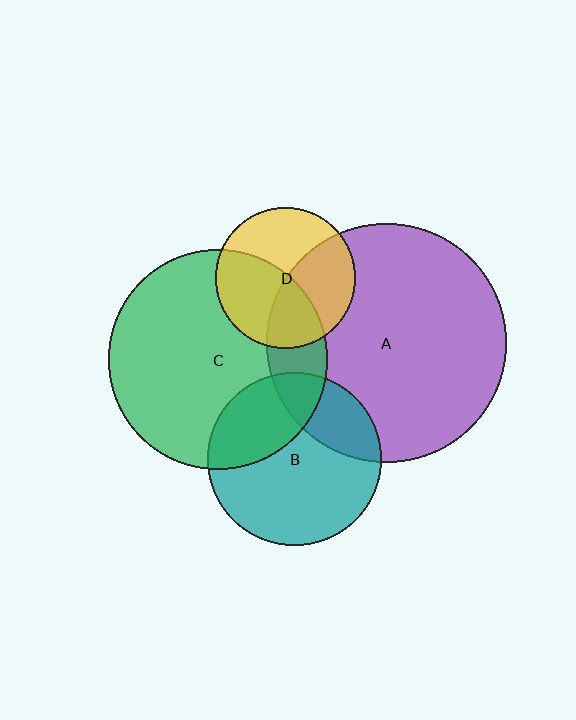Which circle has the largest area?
Circle A (purple).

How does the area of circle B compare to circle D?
Approximately 1.5 times.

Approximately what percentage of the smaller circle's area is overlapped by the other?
Approximately 25%.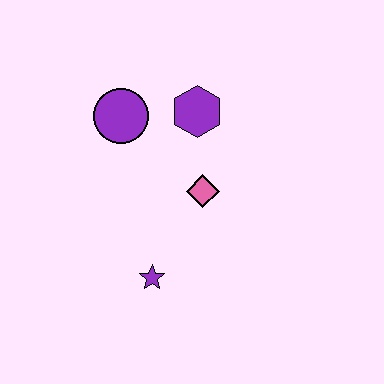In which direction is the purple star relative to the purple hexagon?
The purple star is below the purple hexagon.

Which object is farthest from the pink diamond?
The purple circle is farthest from the pink diamond.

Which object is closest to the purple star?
The pink diamond is closest to the purple star.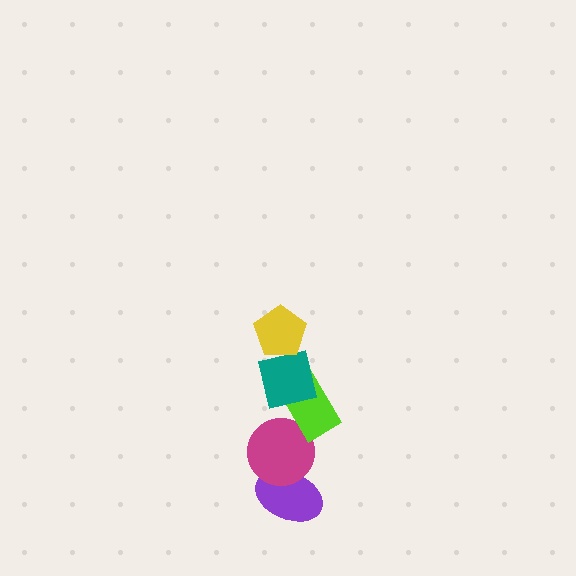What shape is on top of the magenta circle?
The lime rectangle is on top of the magenta circle.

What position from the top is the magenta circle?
The magenta circle is 4th from the top.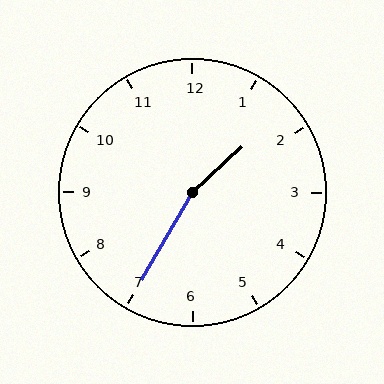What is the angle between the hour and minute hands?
Approximately 162 degrees.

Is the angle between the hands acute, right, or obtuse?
It is obtuse.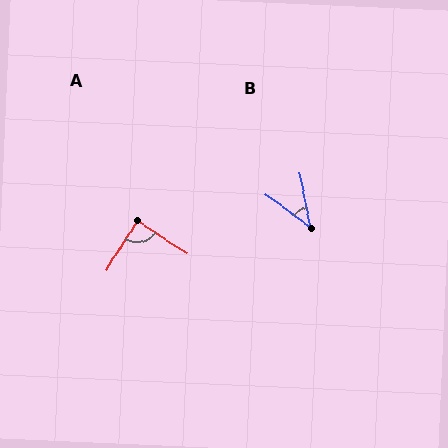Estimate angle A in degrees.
Approximately 90 degrees.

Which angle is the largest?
A, at approximately 90 degrees.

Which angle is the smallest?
B, at approximately 41 degrees.